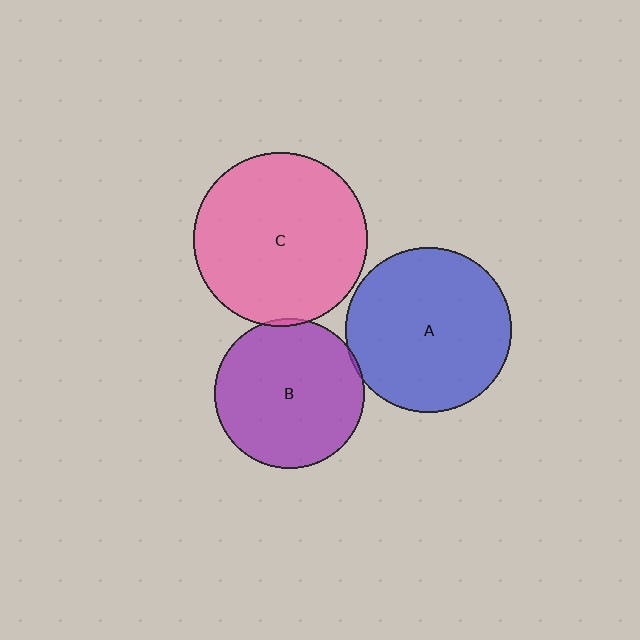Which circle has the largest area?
Circle C (pink).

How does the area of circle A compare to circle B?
Approximately 1.2 times.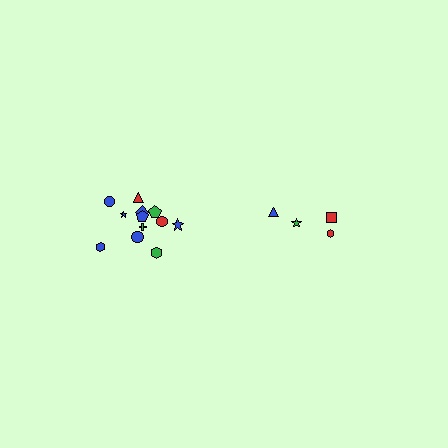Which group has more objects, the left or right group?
The left group.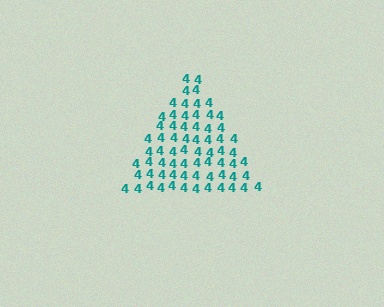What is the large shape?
The large shape is a triangle.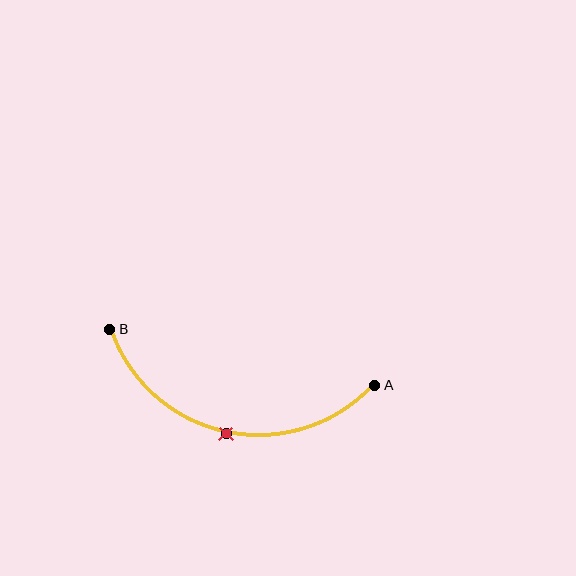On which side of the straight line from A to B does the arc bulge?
The arc bulges below the straight line connecting A and B.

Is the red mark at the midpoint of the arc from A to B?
Yes. The red mark lies on the arc at equal arc-length from both A and B — it is the arc midpoint.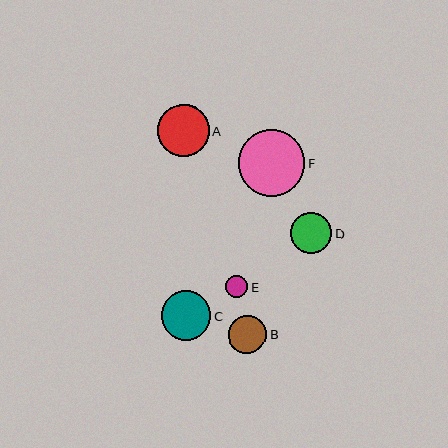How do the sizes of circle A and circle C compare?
Circle A and circle C are approximately the same size.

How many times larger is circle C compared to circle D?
Circle C is approximately 1.2 times the size of circle D.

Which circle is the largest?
Circle F is the largest with a size of approximately 67 pixels.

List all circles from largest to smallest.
From largest to smallest: F, A, C, D, B, E.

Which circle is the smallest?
Circle E is the smallest with a size of approximately 23 pixels.